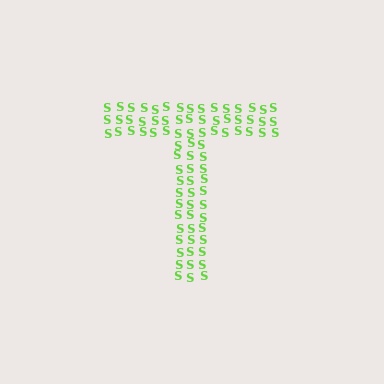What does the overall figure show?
The overall figure shows the letter T.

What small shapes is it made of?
It is made of small letter S's.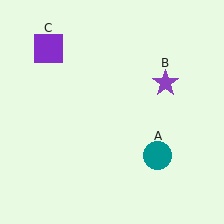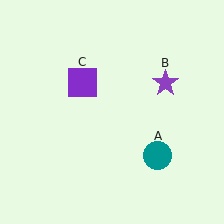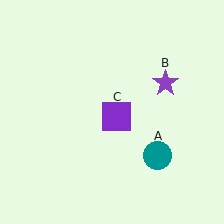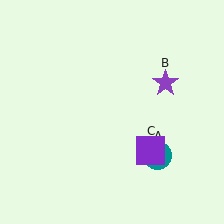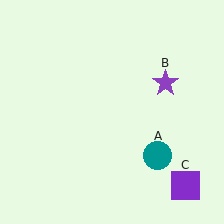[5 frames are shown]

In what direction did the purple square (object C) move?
The purple square (object C) moved down and to the right.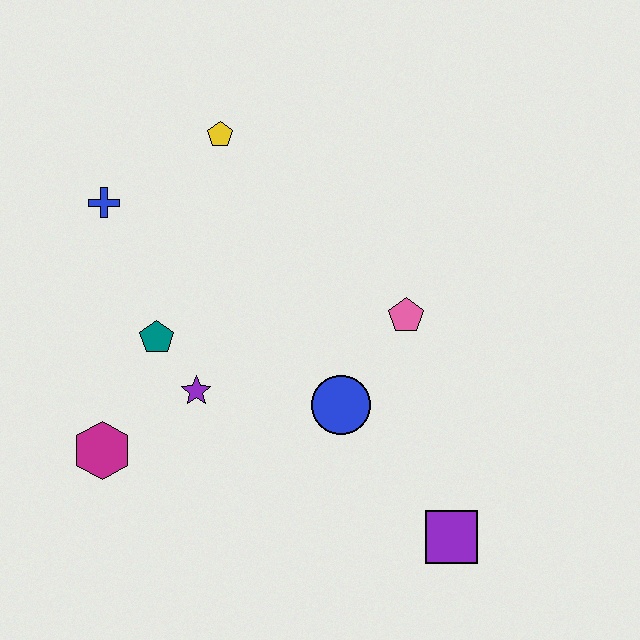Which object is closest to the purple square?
The blue circle is closest to the purple square.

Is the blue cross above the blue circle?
Yes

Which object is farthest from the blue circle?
The blue cross is farthest from the blue circle.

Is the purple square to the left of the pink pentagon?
No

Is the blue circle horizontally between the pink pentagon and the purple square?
No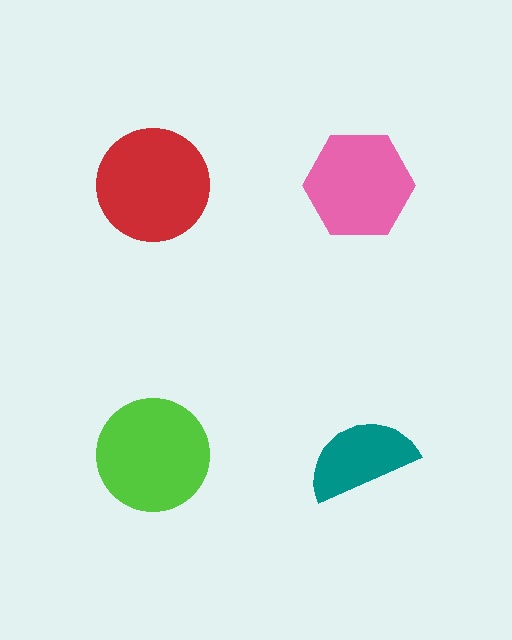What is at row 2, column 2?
A teal semicircle.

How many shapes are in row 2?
2 shapes.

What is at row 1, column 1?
A red circle.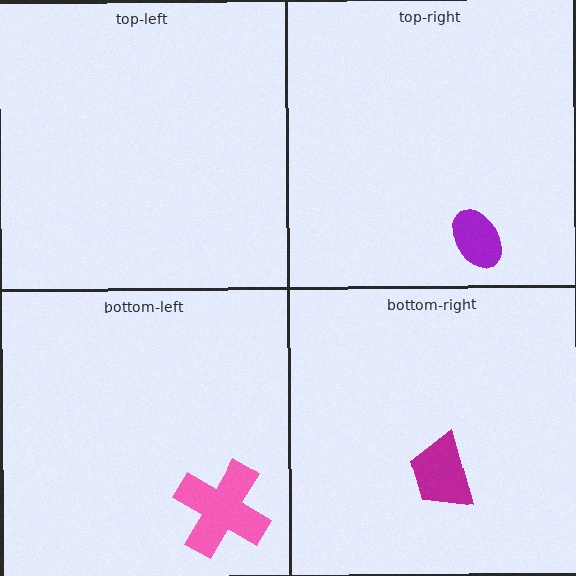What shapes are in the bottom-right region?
The magenta trapezoid.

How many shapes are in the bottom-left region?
1.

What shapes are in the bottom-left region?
The pink cross.